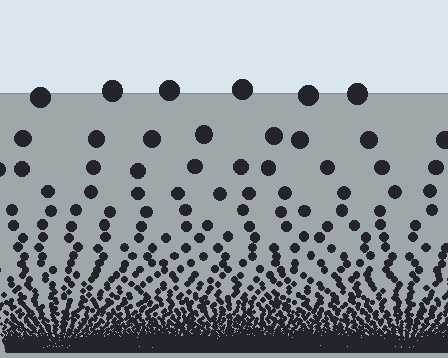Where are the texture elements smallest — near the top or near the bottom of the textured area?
Near the bottom.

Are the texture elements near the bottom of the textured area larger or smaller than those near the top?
Smaller. The gradient is inverted — elements near the bottom are smaller and denser.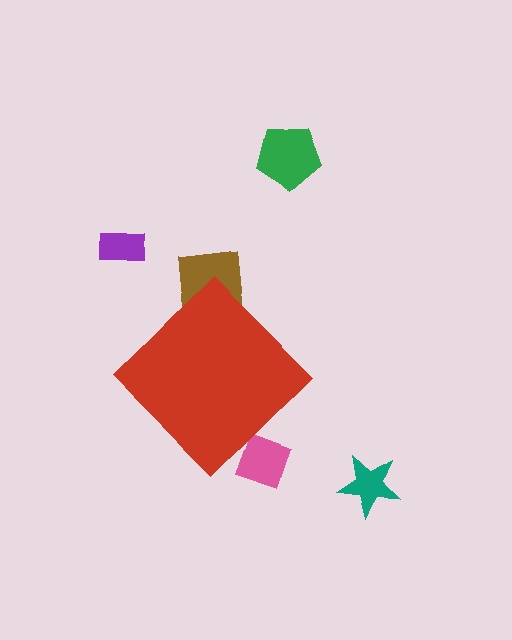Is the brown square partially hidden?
Yes, the brown square is partially hidden behind the red diamond.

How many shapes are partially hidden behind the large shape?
2 shapes are partially hidden.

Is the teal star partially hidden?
No, the teal star is fully visible.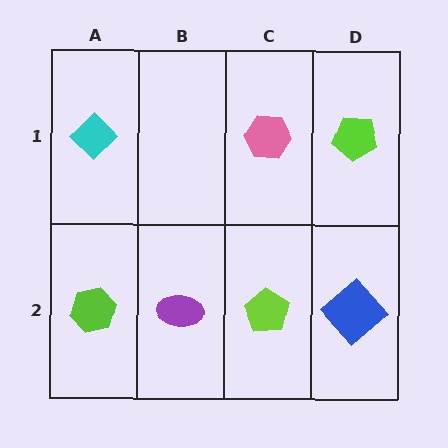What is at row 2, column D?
A blue diamond.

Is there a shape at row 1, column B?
No, that cell is empty.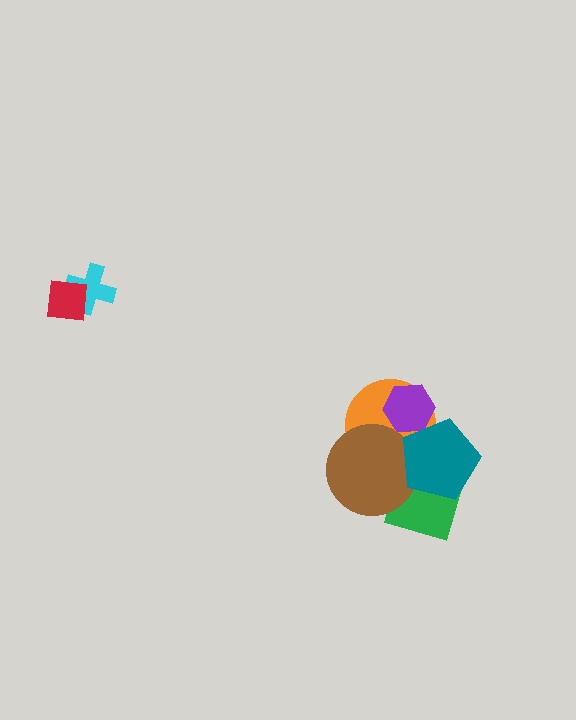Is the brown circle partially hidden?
Yes, it is partially covered by another shape.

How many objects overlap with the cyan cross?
1 object overlaps with the cyan cross.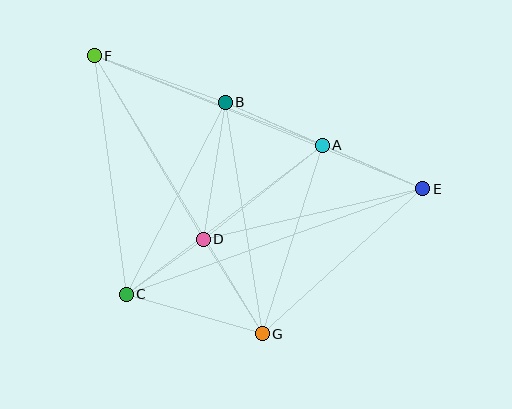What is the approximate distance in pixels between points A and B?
The distance between A and B is approximately 106 pixels.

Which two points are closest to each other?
Points C and D are closest to each other.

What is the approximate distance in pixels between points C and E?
The distance between C and E is approximately 315 pixels.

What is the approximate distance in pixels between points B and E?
The distance between B and E is approximately 216 pixels.